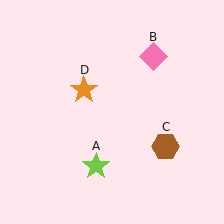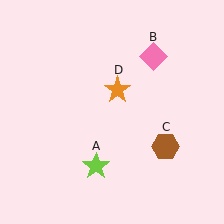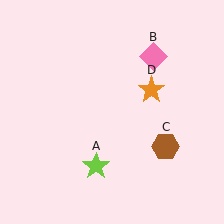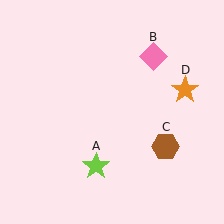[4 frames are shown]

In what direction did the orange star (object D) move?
The orange star (object D) moved right.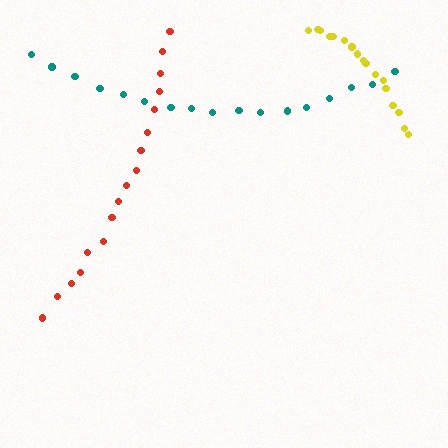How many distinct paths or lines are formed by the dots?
There are 3 distinct paths.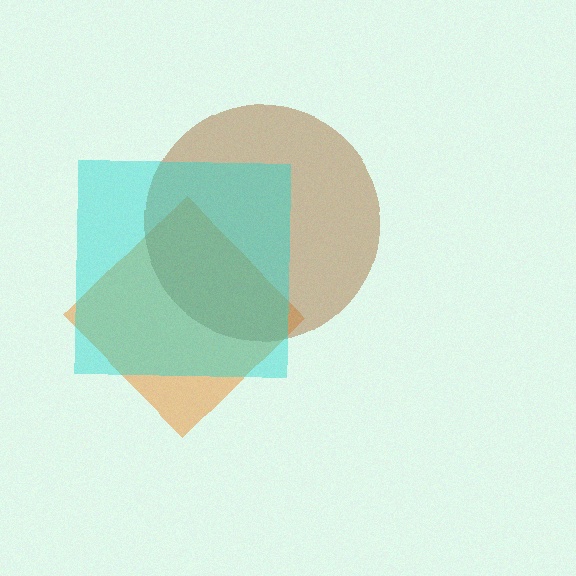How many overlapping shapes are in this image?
There are 3 overlapping shapes in the image.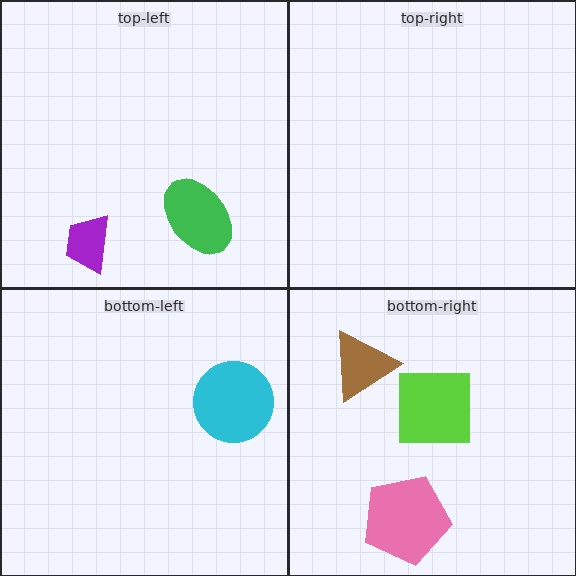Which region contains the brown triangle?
The bottom-right region.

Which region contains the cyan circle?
The bottom-left region.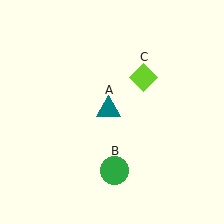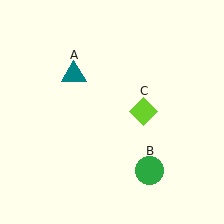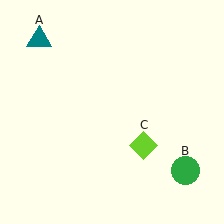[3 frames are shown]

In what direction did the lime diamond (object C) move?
The lime diamond (object C) moved down.